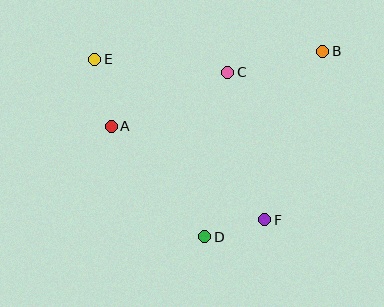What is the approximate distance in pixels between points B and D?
The distance between B and D is approximately 220 pixels.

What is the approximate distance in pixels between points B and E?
The distance between B and E is approximately 228 pixels.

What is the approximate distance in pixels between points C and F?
The distance between C and F is approximately 152 pixels.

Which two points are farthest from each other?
Points E and F are farthest from each other.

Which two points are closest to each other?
Points D and F are closest to each other.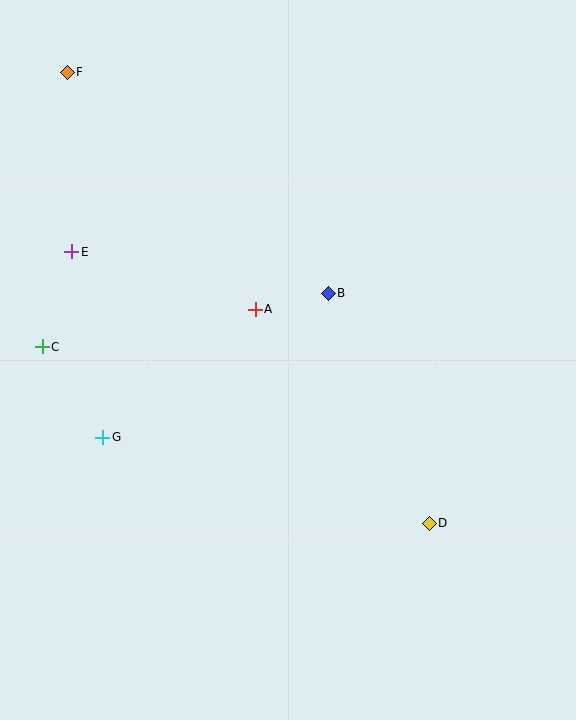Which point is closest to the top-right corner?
Point B is closest to the top-right corner.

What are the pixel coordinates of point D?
Point D is at (429, 523).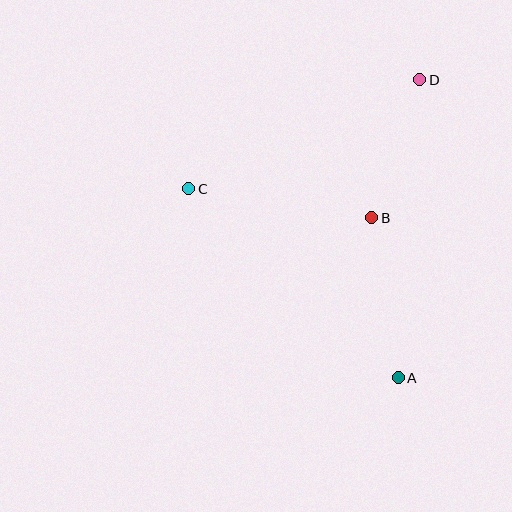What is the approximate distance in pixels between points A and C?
The distance between A and C is approximately 282 pixels.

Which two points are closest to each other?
Points B and D are closest to each other.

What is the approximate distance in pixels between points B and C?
The distance between B and C is approximately 185 pixels.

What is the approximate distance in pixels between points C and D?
The distance between C and D is approximately 255 pixels.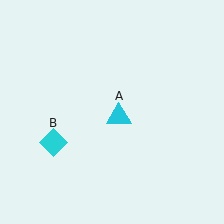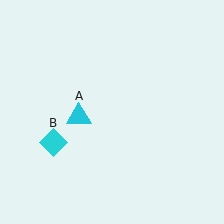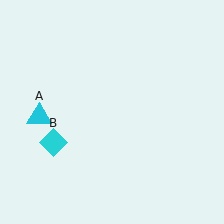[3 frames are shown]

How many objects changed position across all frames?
1 object changed position: cyan triangle (object A).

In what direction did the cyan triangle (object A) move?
The cyan triangle (object A) moved left.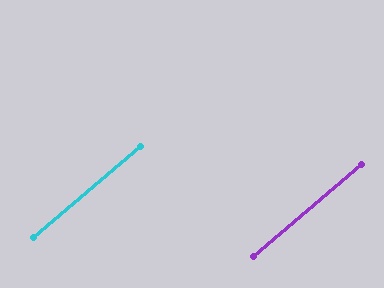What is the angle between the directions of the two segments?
Approximately 0 degrees.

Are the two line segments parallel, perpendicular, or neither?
Parallel — their directions differ by only 0.0°.